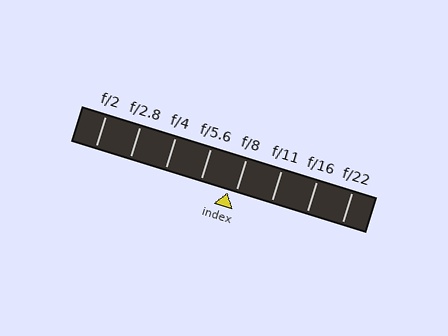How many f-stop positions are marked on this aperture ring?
There are 8 f-stop positions marked.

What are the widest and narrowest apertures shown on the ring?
The widest aperture shown is f/2 and the narrowest is f/22.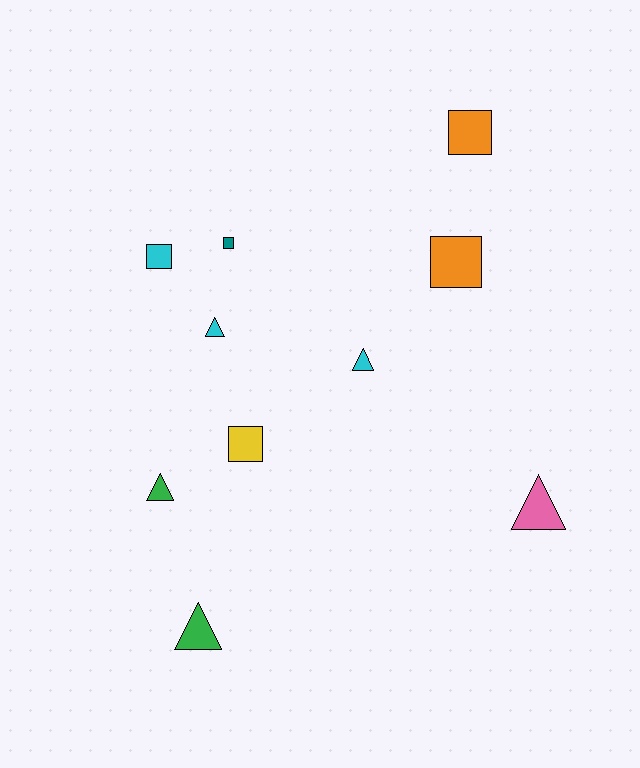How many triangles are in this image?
There are 5 triangles.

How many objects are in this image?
There are 10 objects.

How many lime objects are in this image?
There are no lime objects.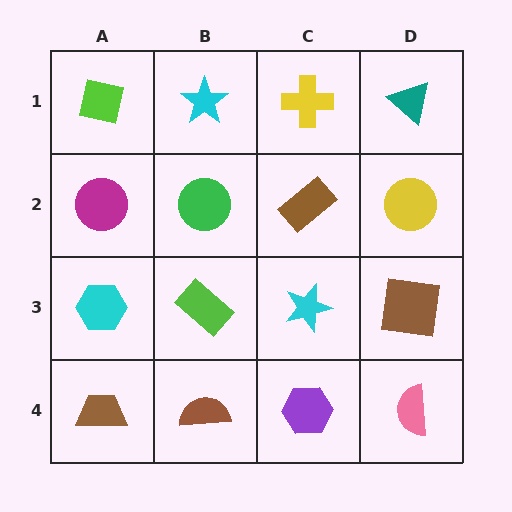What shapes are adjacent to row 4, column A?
A cyan hexagon (row 3, column A), a brown semicircle (row 4, column B).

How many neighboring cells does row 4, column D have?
2.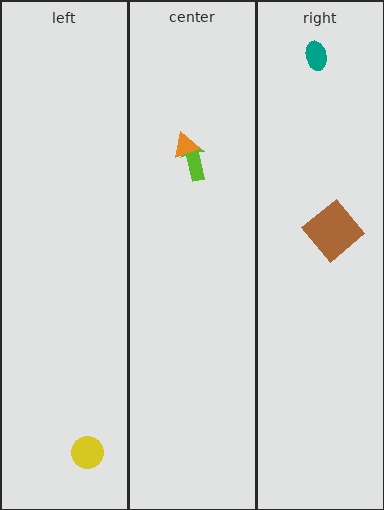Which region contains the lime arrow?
The center region.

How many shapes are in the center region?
2.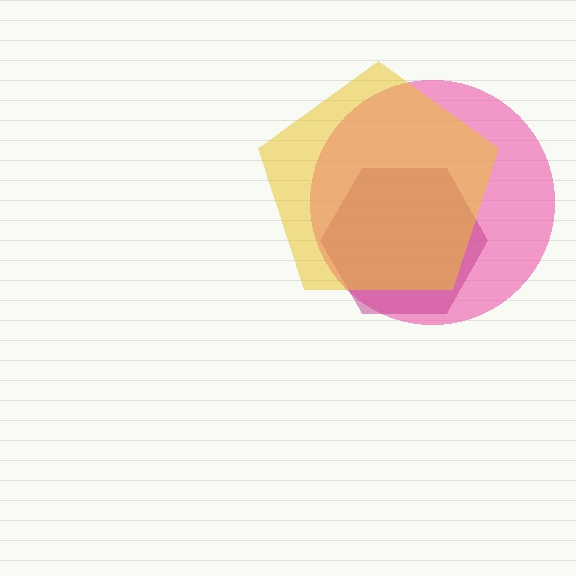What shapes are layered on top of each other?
The layered shapes are: a pink circle, a magenta hexagon, a yellow pentagon.